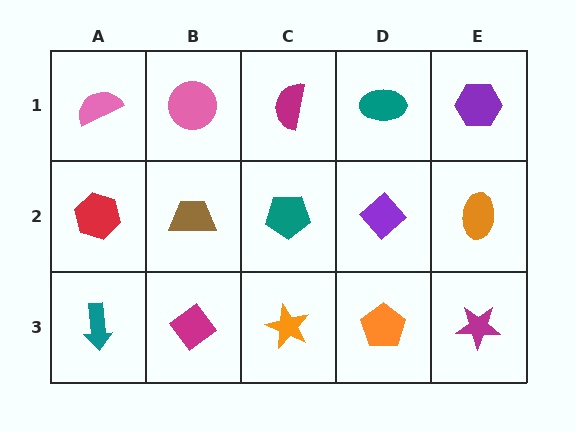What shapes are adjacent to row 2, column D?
A teal ellipse (row 1, column D), an orange pentagon (row 3, column D), a teal pentagon (row 2, column C), an orange ellipse (row 2, column E).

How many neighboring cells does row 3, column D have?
3.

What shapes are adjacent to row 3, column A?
A red hexagon (row 2, column A), a magenta diamond (row 3, column B).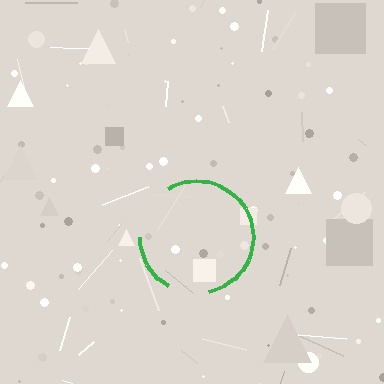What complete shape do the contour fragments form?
The contour fragments form a circle.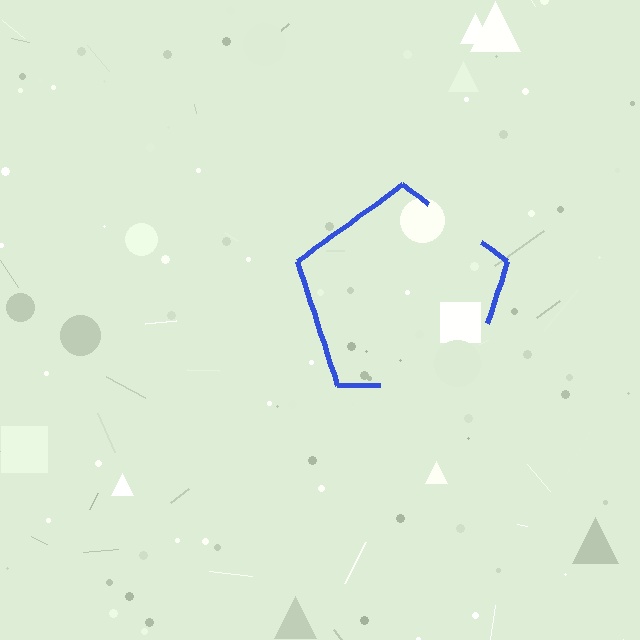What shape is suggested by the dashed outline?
The dashed outline suggests a pentagon.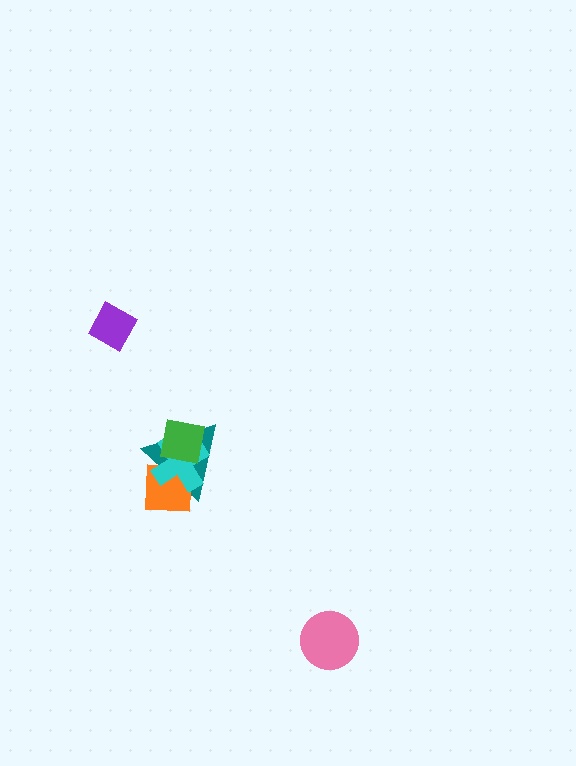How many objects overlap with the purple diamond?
0 objects overlap with the purple diamond.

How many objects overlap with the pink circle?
0 objects overlap with the pink circle.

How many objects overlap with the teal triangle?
3 objects overlap with the teal triangle.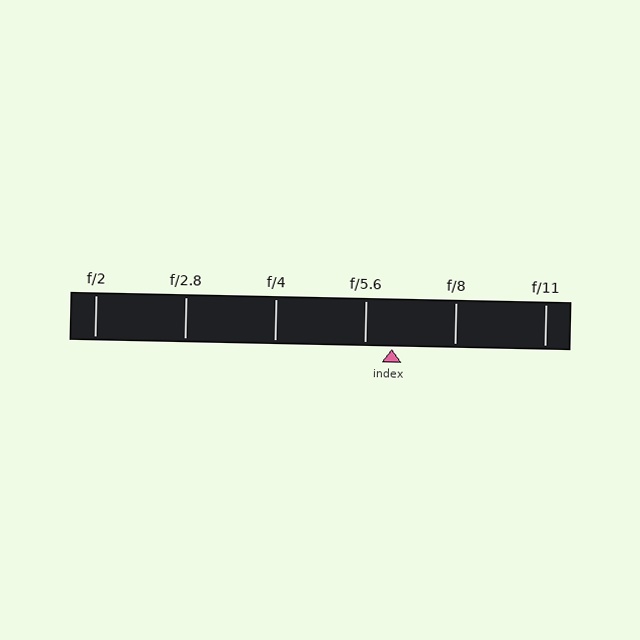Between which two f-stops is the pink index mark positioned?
The index mark is between f/5.6 and f/8.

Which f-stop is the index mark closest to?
The index mark is closest to f/5.6.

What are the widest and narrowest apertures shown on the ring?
The widest aperture shown is f/2 and the narrowest is f/11.